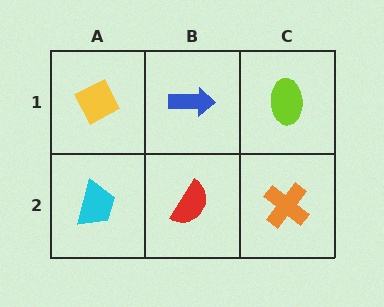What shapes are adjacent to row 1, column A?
A cyan trapezoid (row 2, column A), a blue arrow (row 1, column B).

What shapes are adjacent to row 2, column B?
A blue arrow (row 1, column B), a cyan trapezoid (row 2, column A), an orange cross (row 2, column C).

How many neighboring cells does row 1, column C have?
2.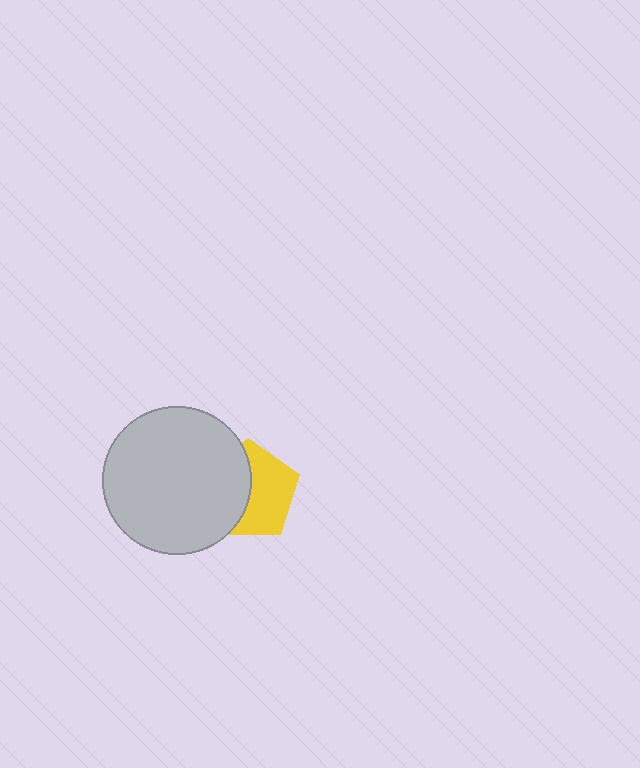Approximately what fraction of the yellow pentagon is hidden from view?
Roughly 46% of the yellow pentagon is hidden behind the light gray circle.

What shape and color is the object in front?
The object in front is a light gray circle.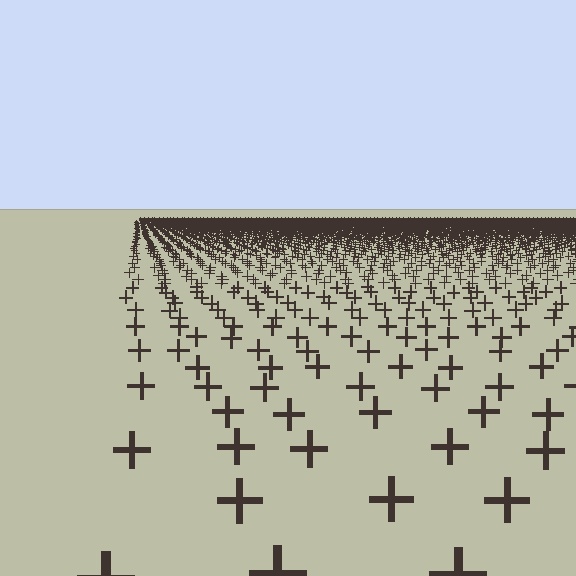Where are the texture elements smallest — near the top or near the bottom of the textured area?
Near the top.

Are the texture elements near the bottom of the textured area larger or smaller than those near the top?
Larger. Near the bottom, elements are closer to the viewer and appear at a bigger on-screen size.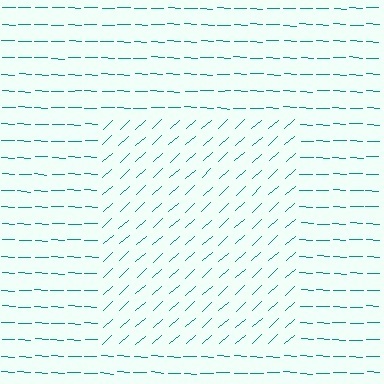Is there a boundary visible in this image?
Yes, there is a texture boundary formed by a change in line orientation.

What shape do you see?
I see a rectangle.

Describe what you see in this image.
The image is filled with small teal line segments. A rectangle region in the image has lines oriented differently from the surrounding lines, creating a visible texture boundary.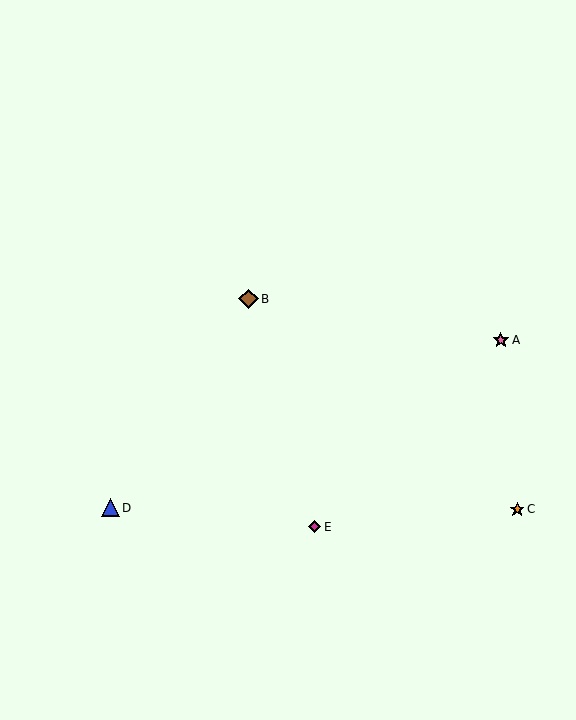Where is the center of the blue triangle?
The center of the blue triangle is at (110, 508).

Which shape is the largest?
The brown diamond (labeled B) is the largest.